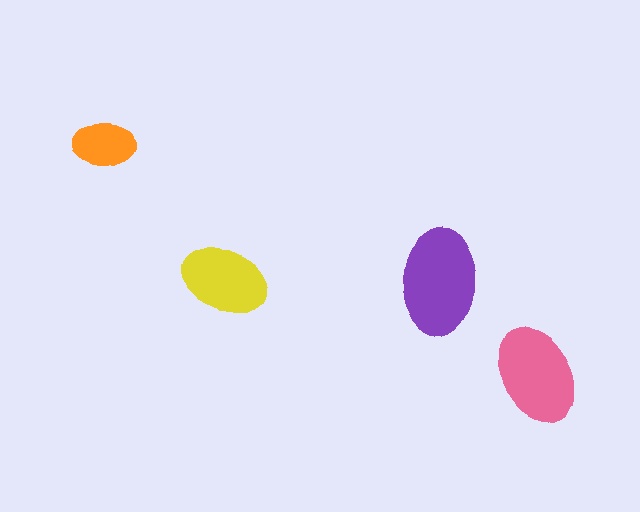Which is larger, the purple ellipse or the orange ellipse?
The purple one.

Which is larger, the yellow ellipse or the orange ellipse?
The yellow one.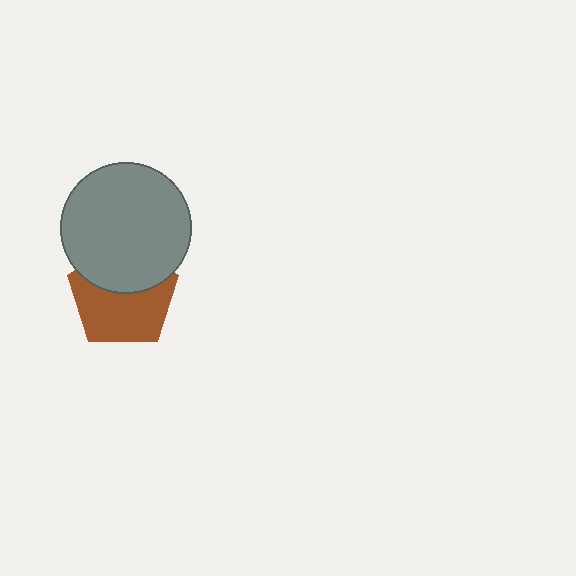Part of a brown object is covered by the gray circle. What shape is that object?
It is a pentagon.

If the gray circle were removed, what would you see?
You would see the complete brown pentagon.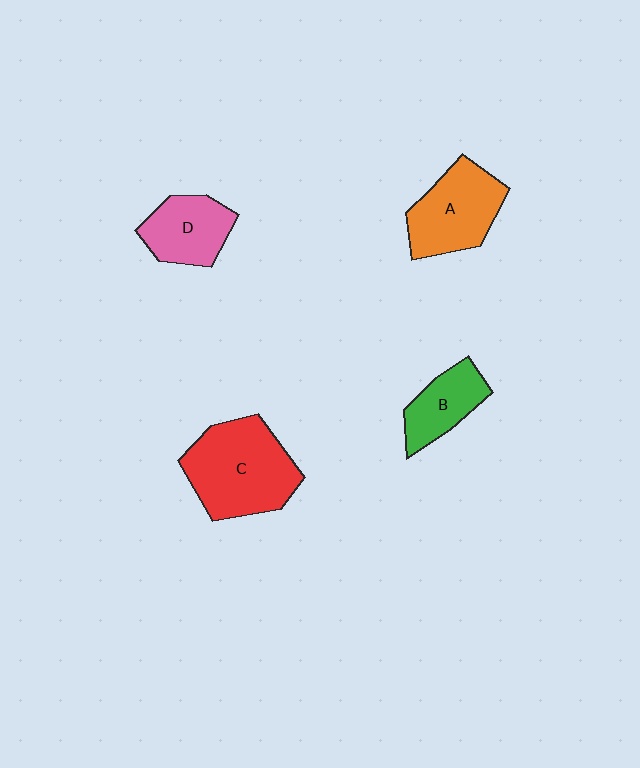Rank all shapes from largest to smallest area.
From largest to smallest: C (red), A (orange), D (pink), B (green).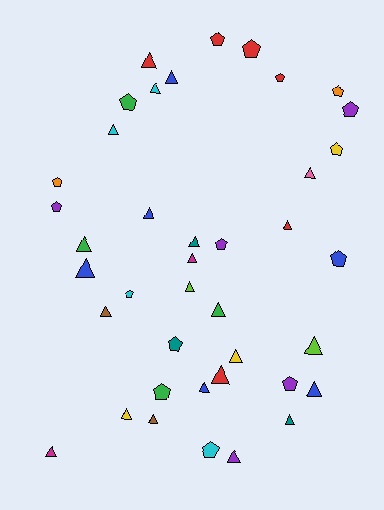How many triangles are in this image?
There are 24 triangles.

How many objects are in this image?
There are 40 objects.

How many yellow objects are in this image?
There are 3 yellow objects.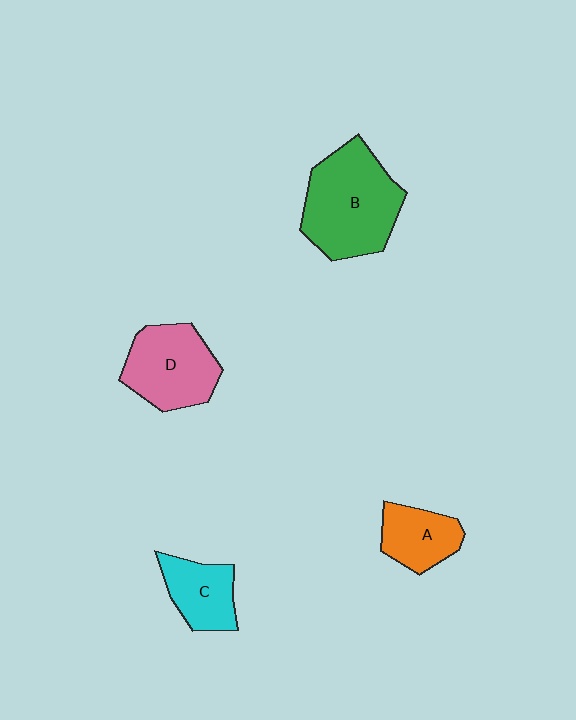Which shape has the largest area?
Shape B (green).